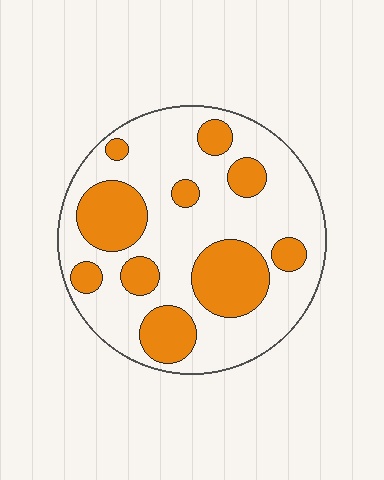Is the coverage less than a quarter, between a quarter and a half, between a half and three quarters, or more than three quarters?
Between a quarter and a half.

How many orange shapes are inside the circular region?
10.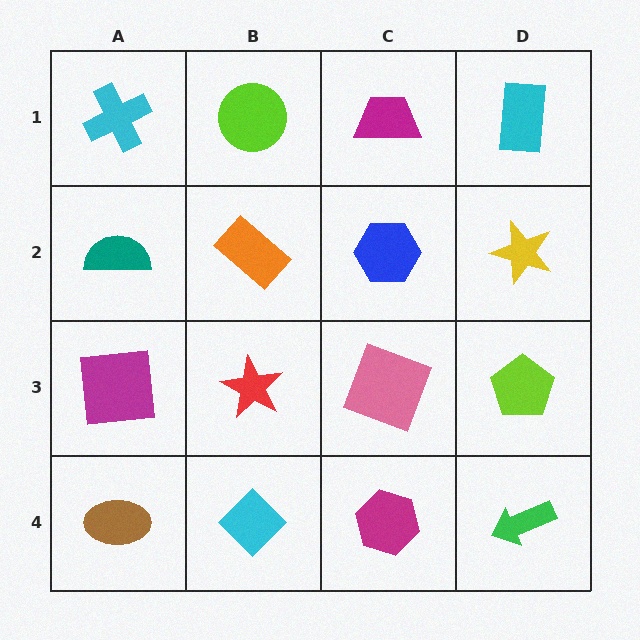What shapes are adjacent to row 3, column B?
An orange rectangle (row 2, column B), a cyan diamond (row 4, column B), a magenta square (row 3, column A), a pink square (row 3, column C).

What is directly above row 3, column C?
A blue hexagon.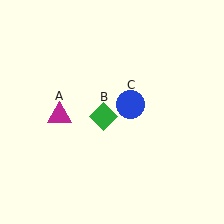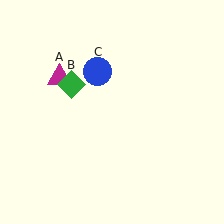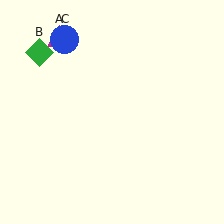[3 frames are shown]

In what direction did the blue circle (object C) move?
The blue circle (object C) moved up and to the left.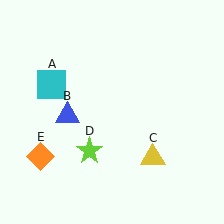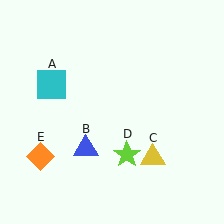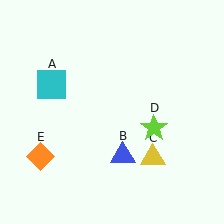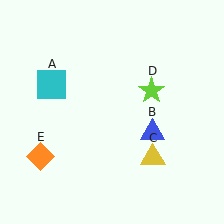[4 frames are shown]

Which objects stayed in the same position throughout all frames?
Cyan square (object A) and yellow triangle (object C) and orange diamond (object E) remained stationary.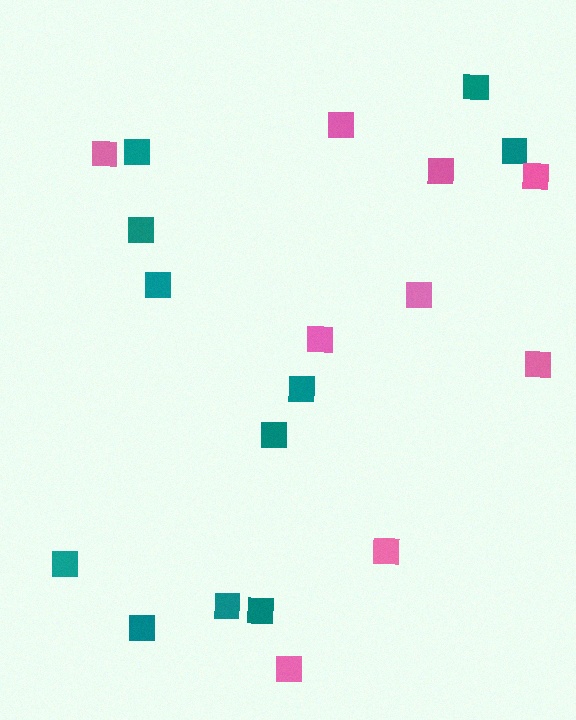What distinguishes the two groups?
There are 2 groups: one group of teal squares (11) and one group of pink squares (9).